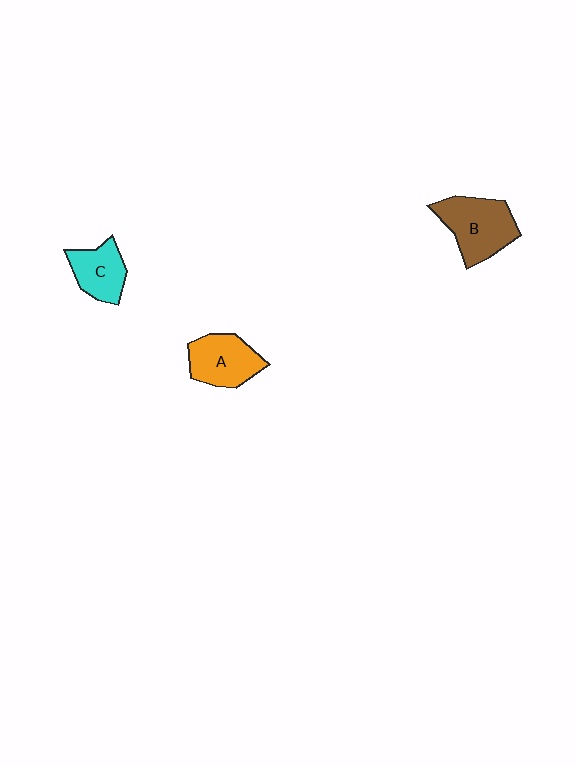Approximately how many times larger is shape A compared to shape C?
Approximately 1.2 times.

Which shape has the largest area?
Shape B (brown).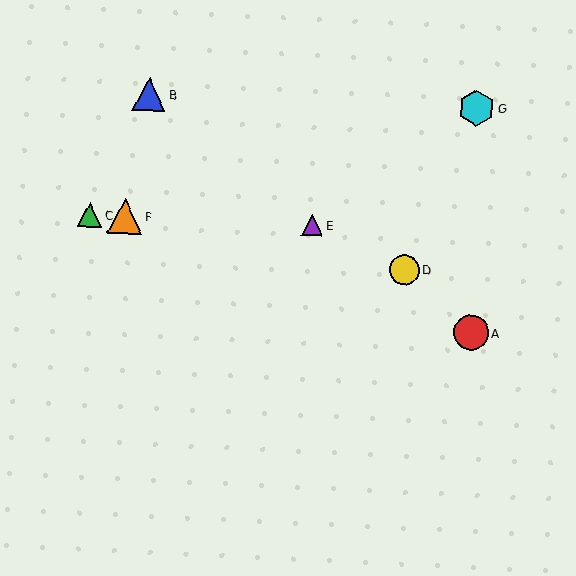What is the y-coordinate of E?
Object E is at y≈225.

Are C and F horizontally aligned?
Yes, both are at y≈215.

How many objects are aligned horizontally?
3 objects (C, E, F) are aligned horizontally.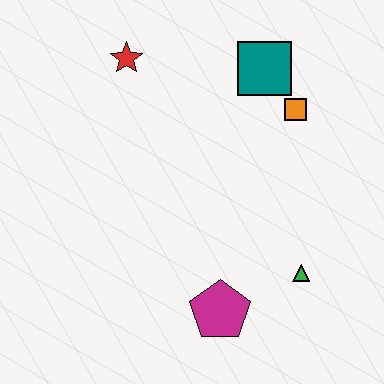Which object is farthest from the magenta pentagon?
The red star is farthest from the magenta pentagon.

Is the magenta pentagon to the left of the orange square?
Yes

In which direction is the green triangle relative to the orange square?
The green triangle is below the orange square.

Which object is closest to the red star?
The teal square is closest to the red star.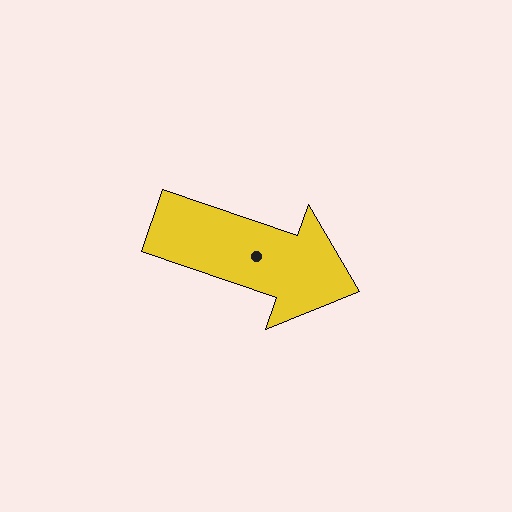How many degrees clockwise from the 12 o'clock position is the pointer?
Approximately 109 degrees.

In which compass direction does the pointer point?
East.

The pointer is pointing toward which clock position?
Roughly 4 o'clock.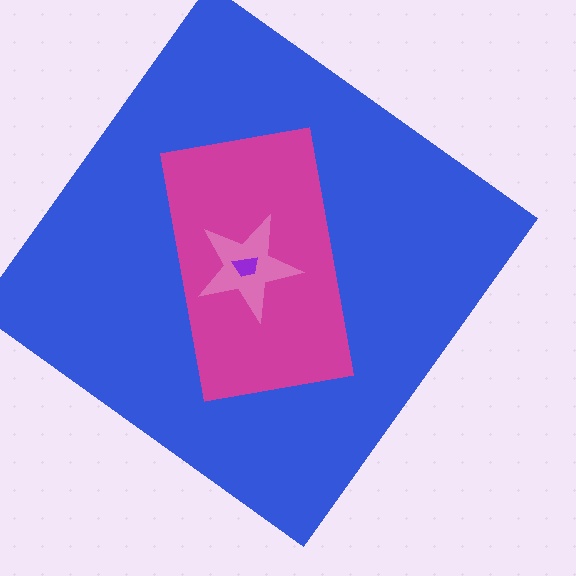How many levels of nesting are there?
4.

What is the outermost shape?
The blue diamond.